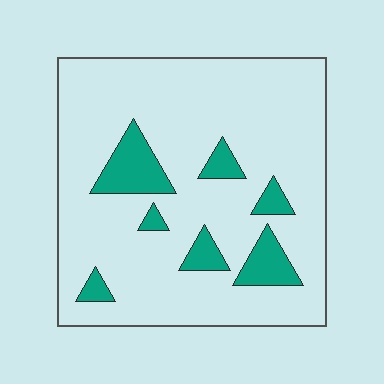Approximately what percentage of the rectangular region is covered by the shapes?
Approximately 15%.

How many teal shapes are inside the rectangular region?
7.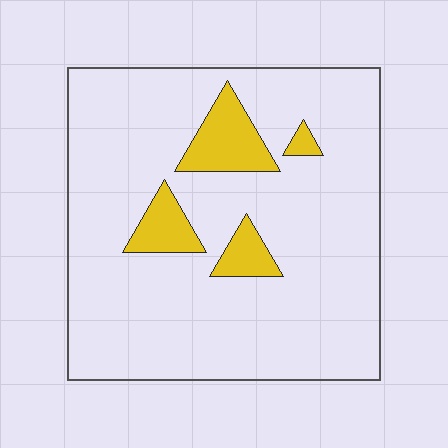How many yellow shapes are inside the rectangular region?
4.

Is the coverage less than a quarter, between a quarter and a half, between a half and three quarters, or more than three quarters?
Less than a quarter.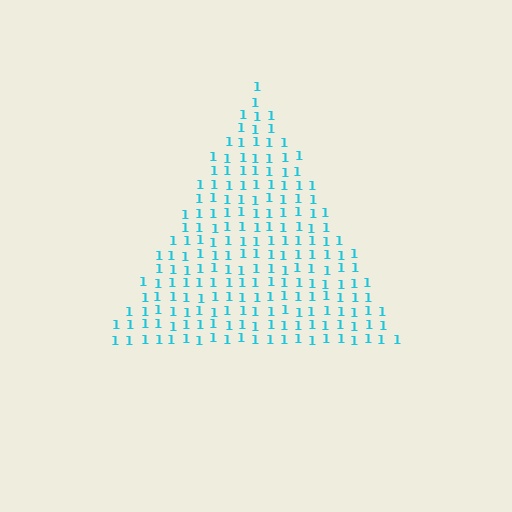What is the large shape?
The large shape is a triangle.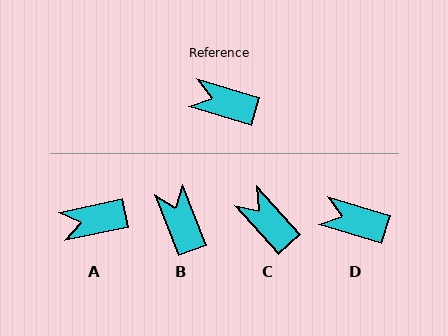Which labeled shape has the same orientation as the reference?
D.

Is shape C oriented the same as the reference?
No, it is off by about 32 degrees.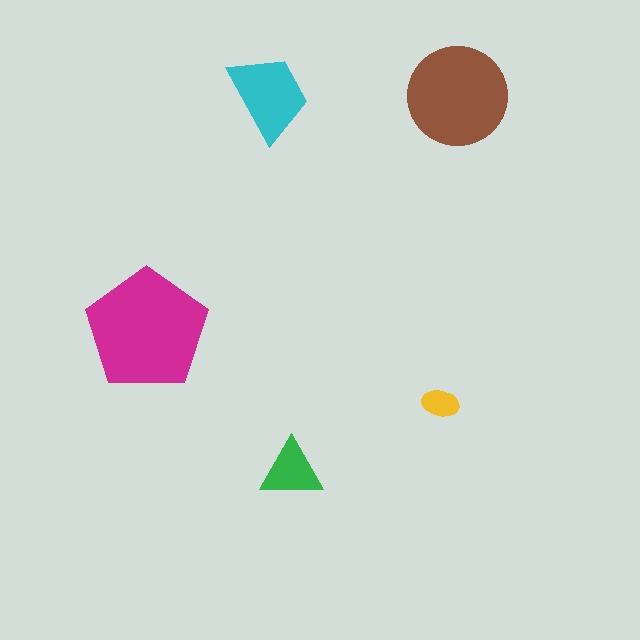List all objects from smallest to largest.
The yellow ellipse, the green triangle, the cyan trapezoid, the brown circle, the magenta pentagon.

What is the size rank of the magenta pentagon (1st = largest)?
1st.